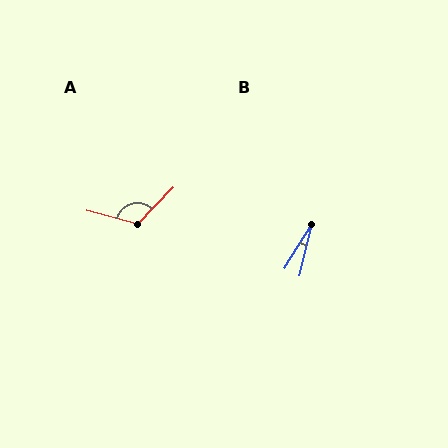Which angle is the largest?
A, at approximately 119 degrees.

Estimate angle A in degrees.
Approximately 119 degrees.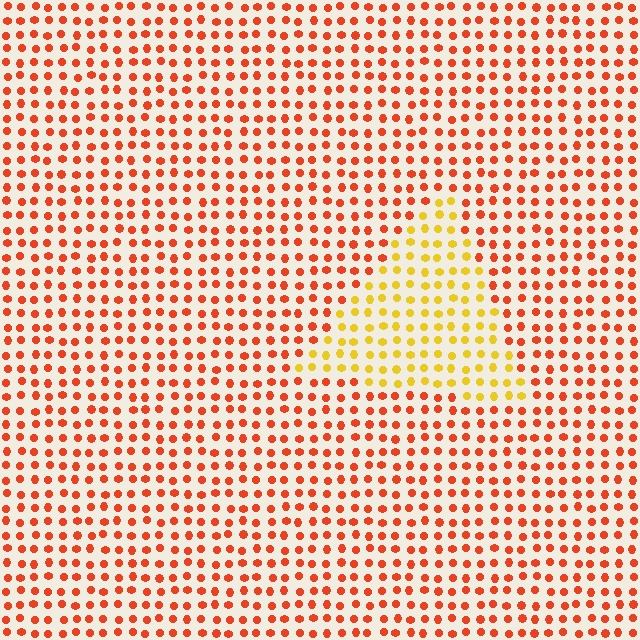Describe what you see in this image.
The image is filled with small red elements in a uniform arrangement. A triangle-shaped region is visible where the elements are tinted to a slightly different hue, forming a subtle color boundary.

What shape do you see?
I see a triangle.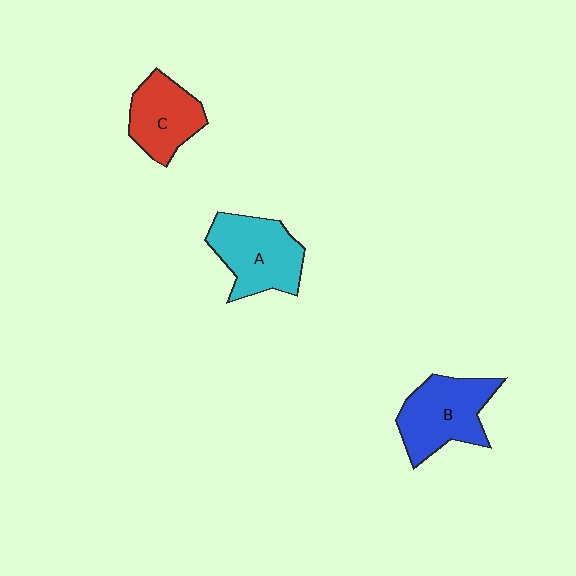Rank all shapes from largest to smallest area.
From largest to smallest: A (cyan), B (blue), C (red).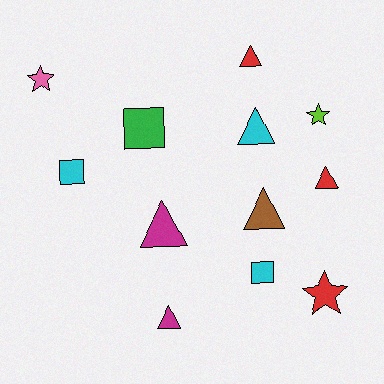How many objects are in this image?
There are 12 objects.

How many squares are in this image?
There are 3 squares.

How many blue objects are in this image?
There are no blue objects.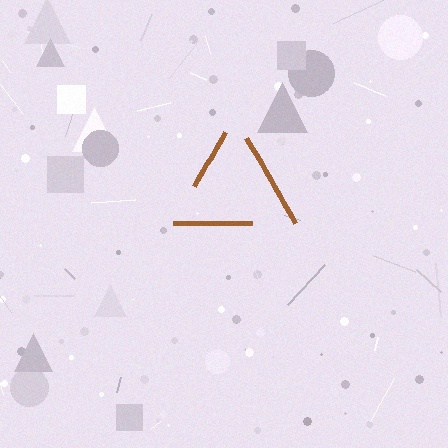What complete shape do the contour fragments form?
The contour fragments form a triangle.